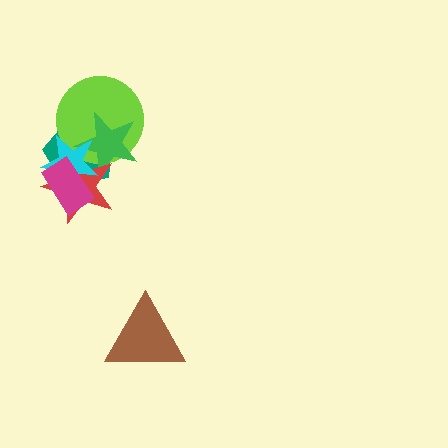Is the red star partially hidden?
Yes, it is partially covered by another shape.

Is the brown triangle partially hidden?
No, no other shape covers it.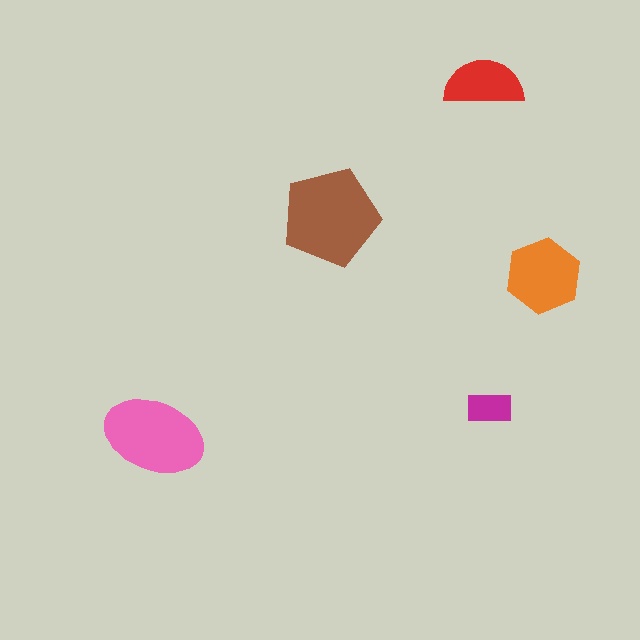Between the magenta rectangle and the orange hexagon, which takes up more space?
The orange hexagon.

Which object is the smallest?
The magenta rectangle.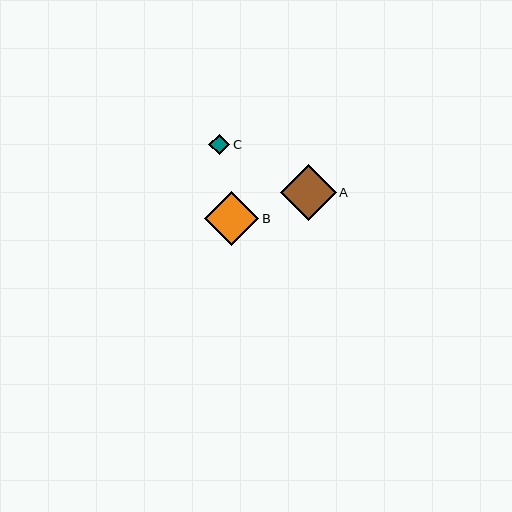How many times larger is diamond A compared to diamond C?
Diamond A is approximately 2.7 times the size of diamond C.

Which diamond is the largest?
Diamond A is the largest with a size of approximately 56 pixels.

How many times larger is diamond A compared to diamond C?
Diamond A is approximately 2.7 times the size of diamond C.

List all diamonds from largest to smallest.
From largest to smallest: A, B, C.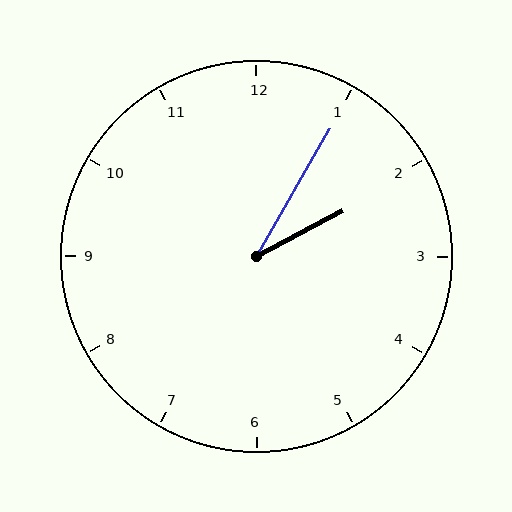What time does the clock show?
2:05.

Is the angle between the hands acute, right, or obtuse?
It is acute.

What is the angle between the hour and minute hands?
Approximately 32 degrees.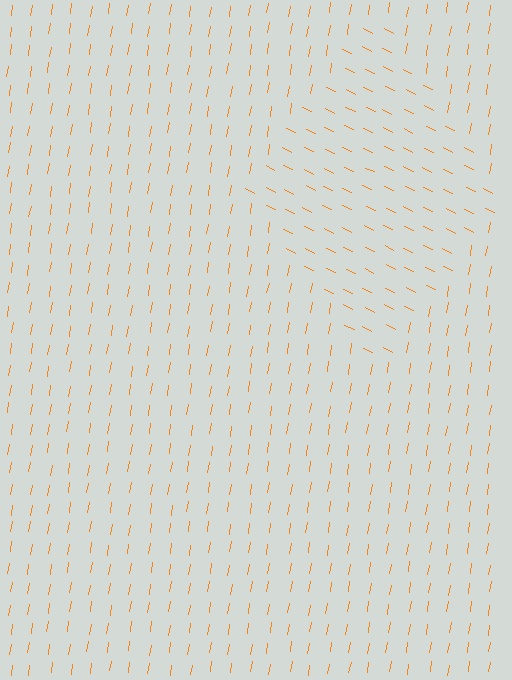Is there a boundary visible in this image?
Yes, there is a texture boundary formed by a change in line orientation.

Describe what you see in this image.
The image is filled with small orange line segments. A diamond region in the image has lines oriented differently from the surrounding lines, creating a visible texture boundary.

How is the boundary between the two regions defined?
The boundary is defined purely by a change in line orientation (approximately 73 degrees difference). All lines are the same color and thickness.